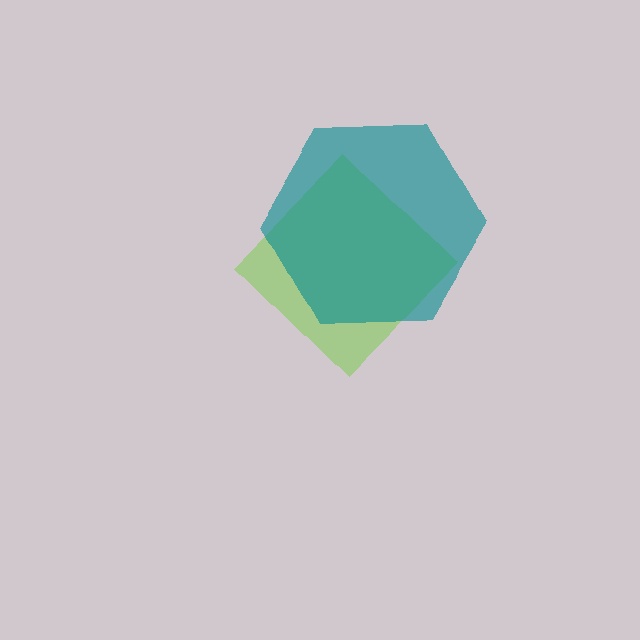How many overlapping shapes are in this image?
There are 2 overlapping shapes in the image.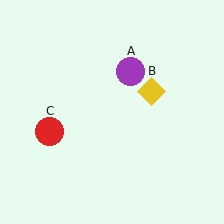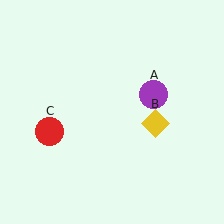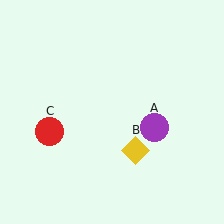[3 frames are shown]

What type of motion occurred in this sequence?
The purple circle (object A), yellow diamond (object B) rotated clockwise around the center of the scene.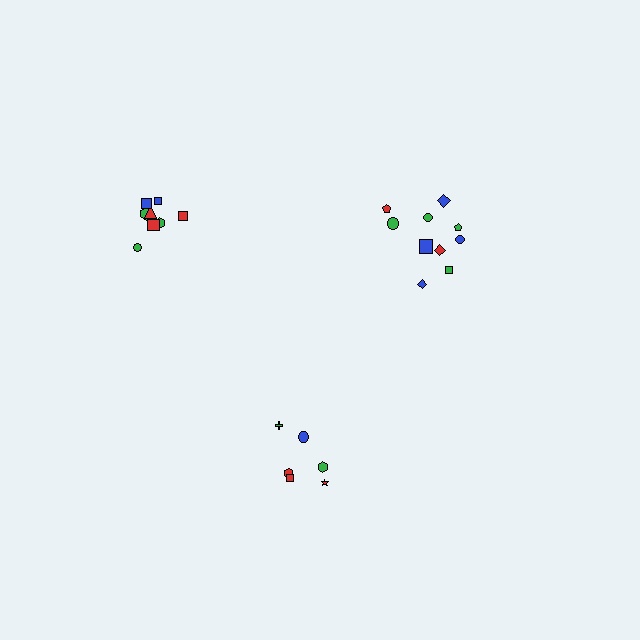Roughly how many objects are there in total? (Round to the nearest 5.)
Roughly 25 objects in total.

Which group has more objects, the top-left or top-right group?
The top-right group.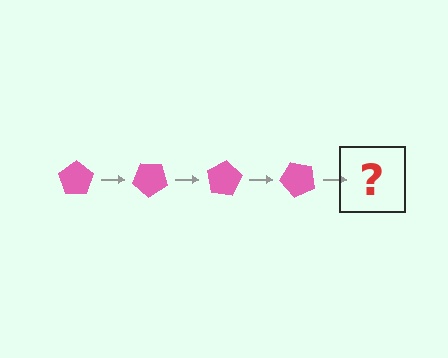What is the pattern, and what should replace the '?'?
The pattern is that the pentagon rotates 40 degrees each step. The '?' should be a pink pentagon rotated 160 degrees.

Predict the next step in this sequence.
The next step is a pink pentagon rotated 160 degrees.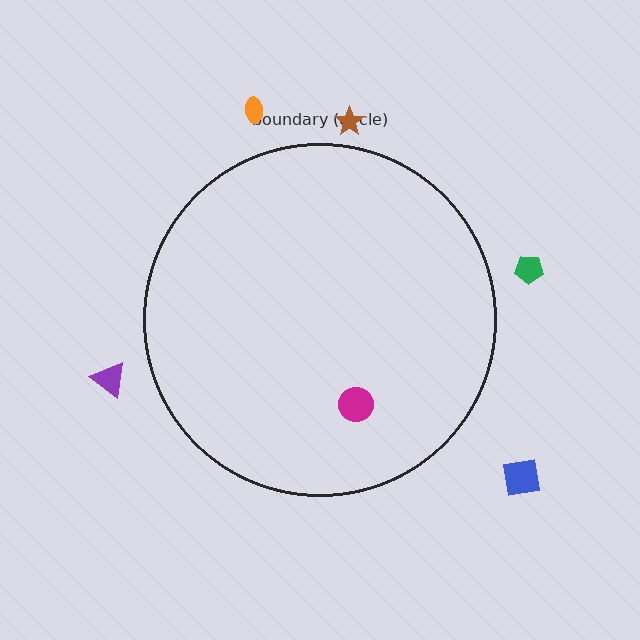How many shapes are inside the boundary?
1 inside, 5 outside.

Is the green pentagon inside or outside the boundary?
Outside.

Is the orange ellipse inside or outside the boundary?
Outside.